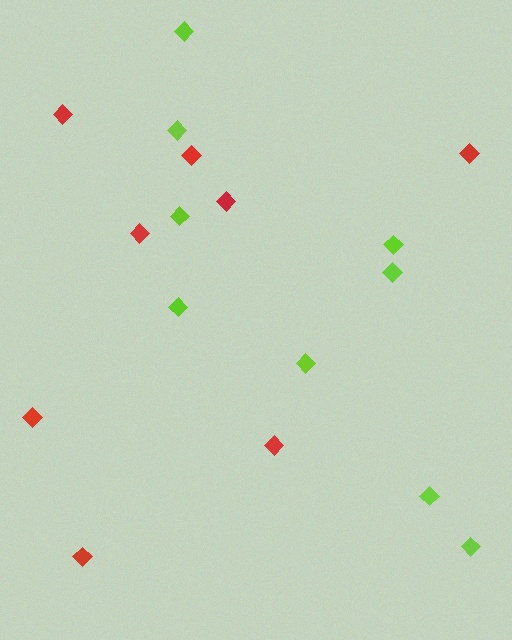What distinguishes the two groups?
There are 2 groups: one group of lime diamonds (9) and one group of red diamonds (8).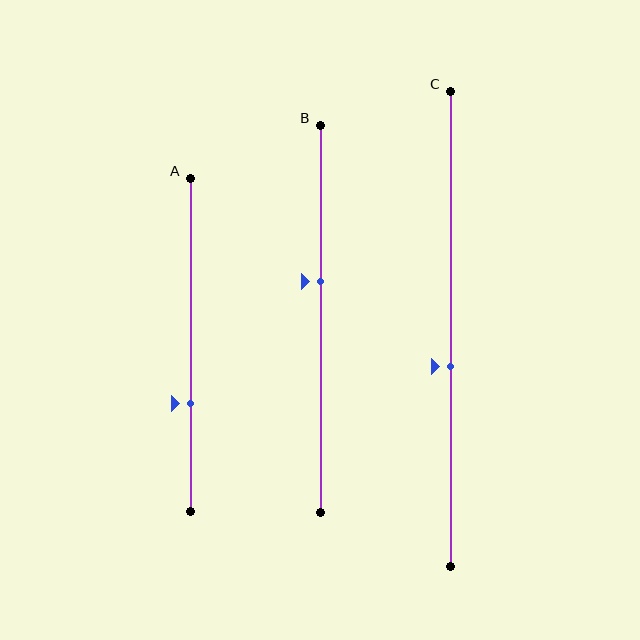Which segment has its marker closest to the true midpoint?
Segment C has its marker closest to the true midpoint.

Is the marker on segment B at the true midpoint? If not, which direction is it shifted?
No, the marker on segment B is shifted upward by about 10% of the segment length.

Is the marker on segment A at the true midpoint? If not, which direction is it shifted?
No, the marker on segment A is shifted downward by about 18% of the segment length.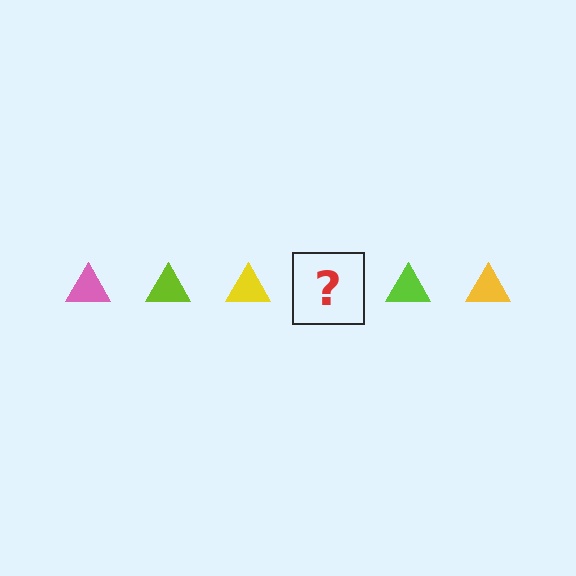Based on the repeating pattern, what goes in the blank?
The blank should be a pink triangle.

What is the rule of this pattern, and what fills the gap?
The rule is that the pattern cycles through pink, lime, yellow triangles. The gap should be filled with a pink triangle.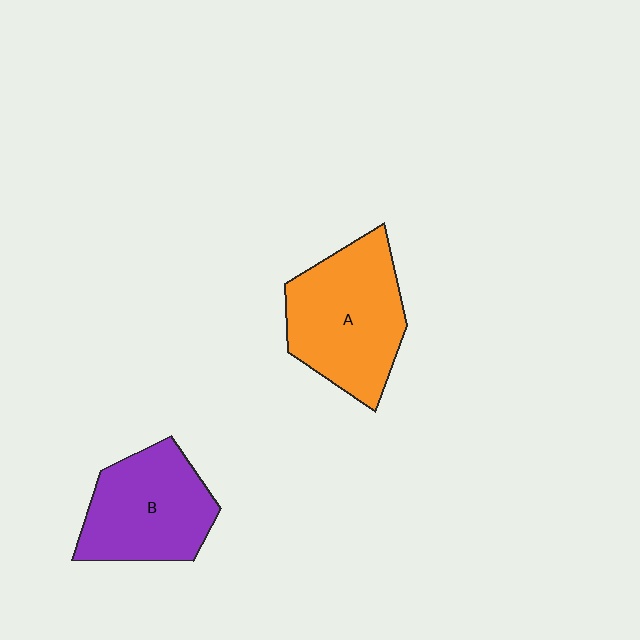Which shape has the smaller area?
Shape B (purple).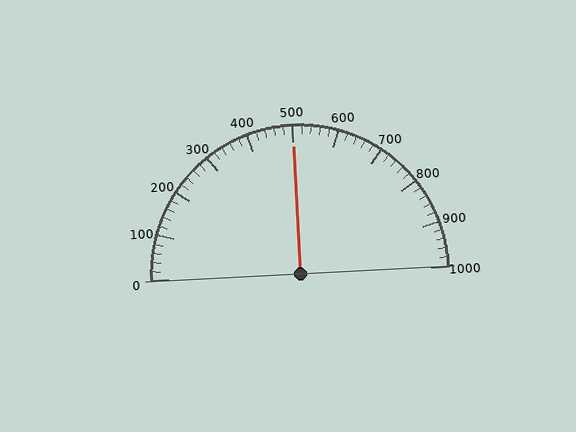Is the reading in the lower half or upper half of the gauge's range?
The reading is in the upper half of the range (0 to 1000).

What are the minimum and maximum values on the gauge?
The gauge ranges from 0 to 1000.